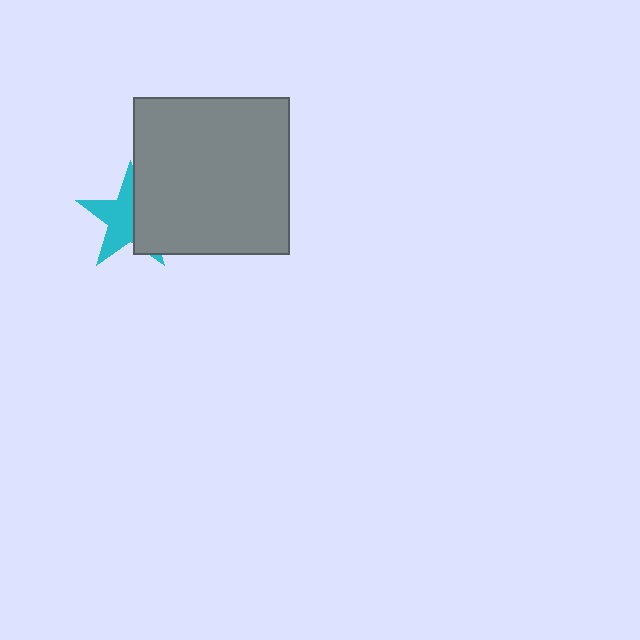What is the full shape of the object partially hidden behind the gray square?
The partially hidden object is a cyan star.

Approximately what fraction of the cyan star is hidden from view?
Roughly 43% of the cyan star is hidden behind the gray square.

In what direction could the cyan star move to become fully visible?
The cyan star could move left. That would shift it out from behind the gray square entirely.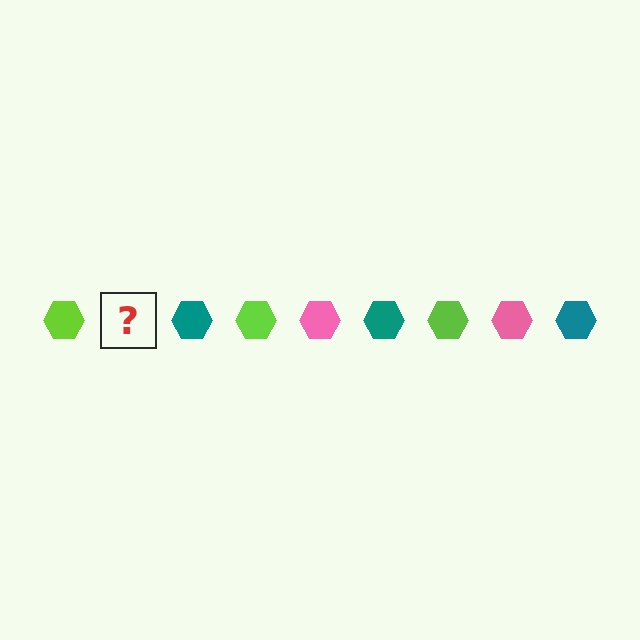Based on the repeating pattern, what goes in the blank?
The blank should be a pink hexagon.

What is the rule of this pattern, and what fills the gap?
The rule is that the pattern cycles through lime, pink, teal hexagons. The gap should be filled with a pink hexagon.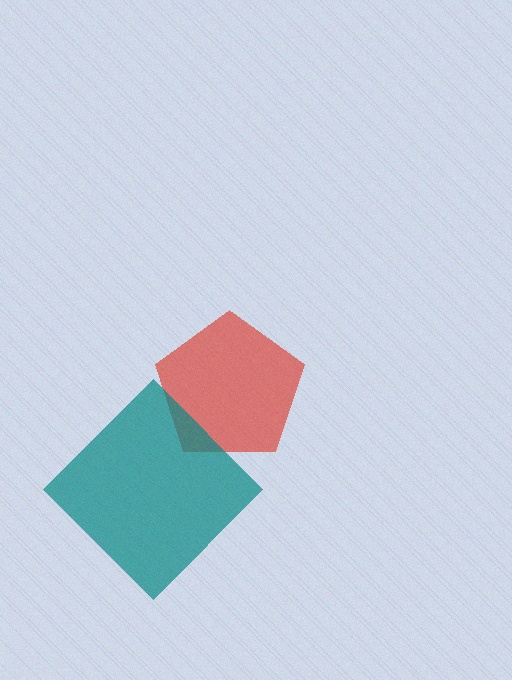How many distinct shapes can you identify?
There are 2 distinct shapes: a red pentagon, a teal diamond.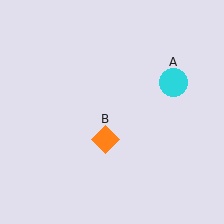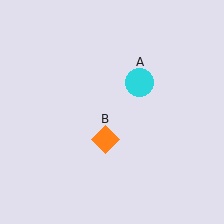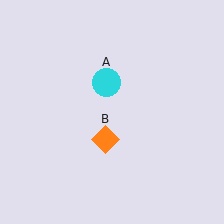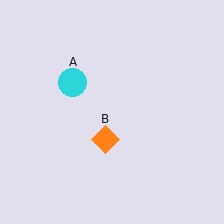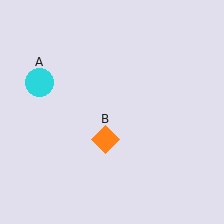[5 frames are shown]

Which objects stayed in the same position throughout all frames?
Orange diamond (object B) remained stationary.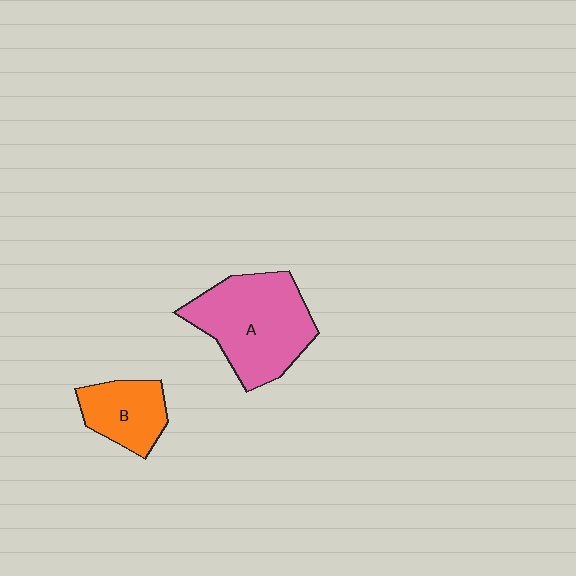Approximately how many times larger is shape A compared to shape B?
Approximately 2.0 times.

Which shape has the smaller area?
Shape B (orange).